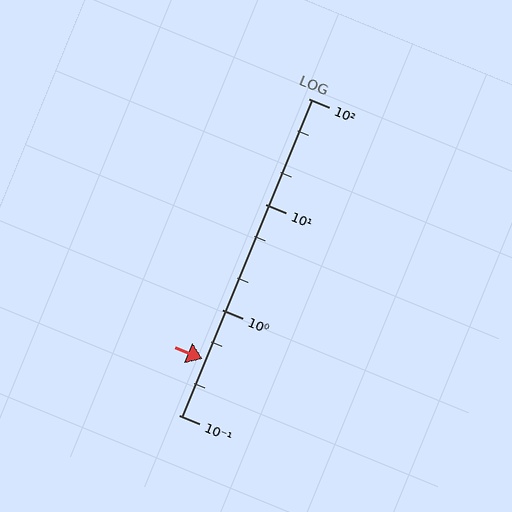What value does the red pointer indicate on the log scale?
The pointer indicates approximately 0.34.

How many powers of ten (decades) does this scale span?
The scale spans 3 decades, from 0.1 to 100.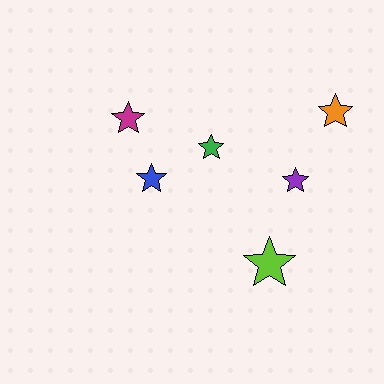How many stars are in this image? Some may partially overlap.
There are 6 stars.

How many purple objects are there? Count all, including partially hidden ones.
There is 1 purple object.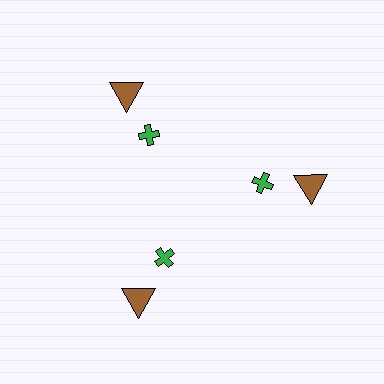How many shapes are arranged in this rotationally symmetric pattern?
There are 6 shapes, arranged in 3 groups of 2.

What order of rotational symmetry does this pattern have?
This pattern has 3-fold rotational symmetry.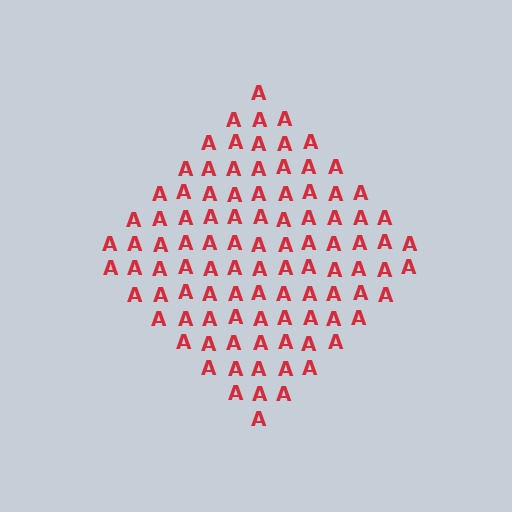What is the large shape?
The large shape is a diamond.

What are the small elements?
The small elements are letter A's.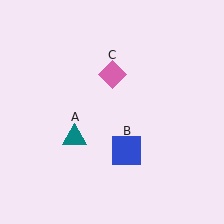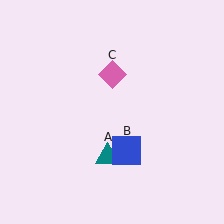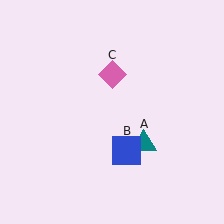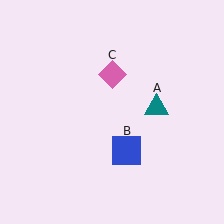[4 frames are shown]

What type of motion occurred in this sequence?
The teal triangle (object A) rotated counterclockwise around the center of the scene.